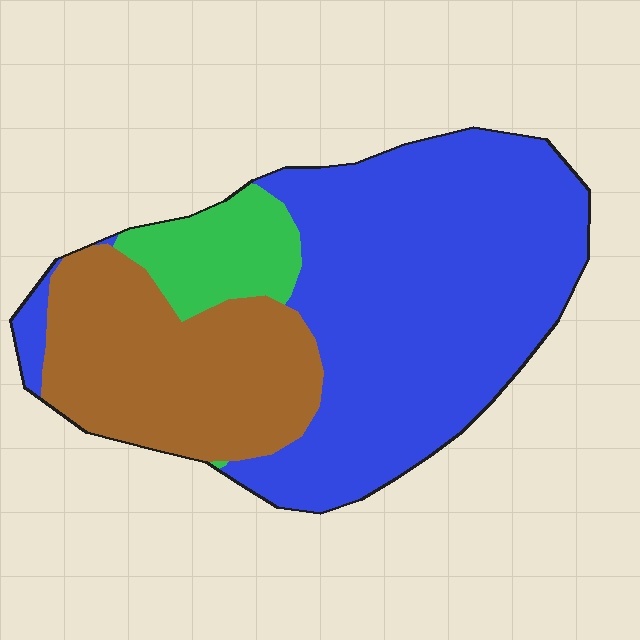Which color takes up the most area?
Blue, at roughly 60%.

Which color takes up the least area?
Green, at roughly 10%.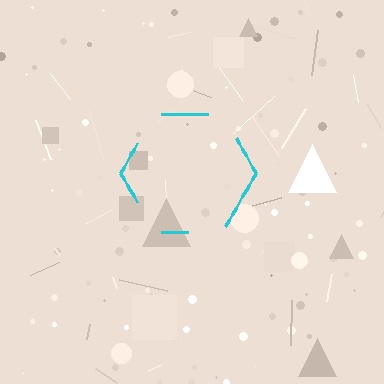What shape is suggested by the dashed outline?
The dashed outline suggests a hexagon.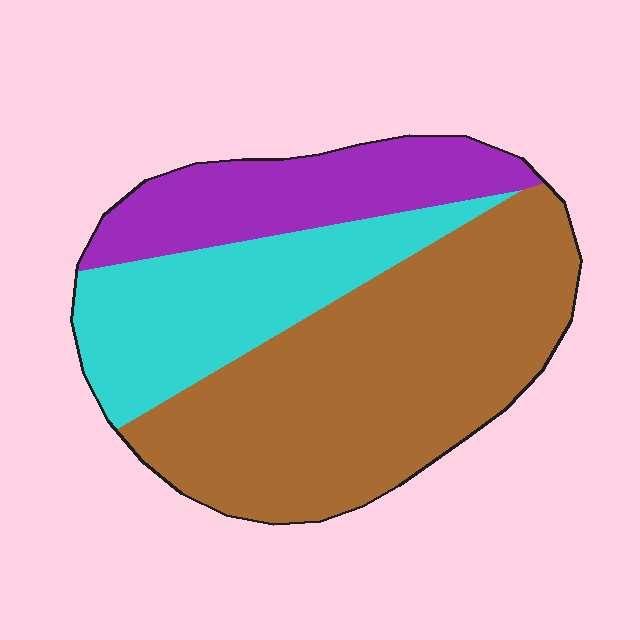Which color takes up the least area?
Purple, at roughly 20%.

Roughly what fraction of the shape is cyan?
Cyan takes up about one quarter (1/4) of the shape.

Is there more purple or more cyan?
Cyan.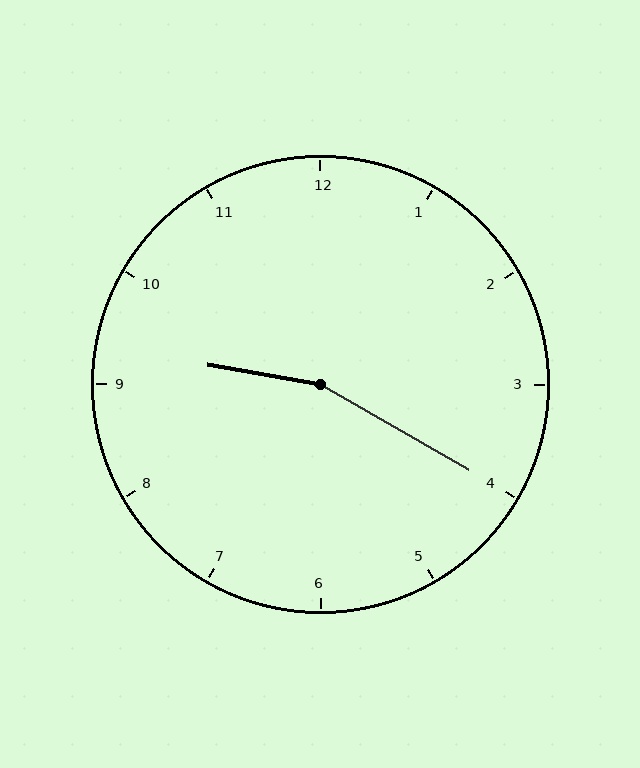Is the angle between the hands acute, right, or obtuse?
It is obtuse.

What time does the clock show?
9:20.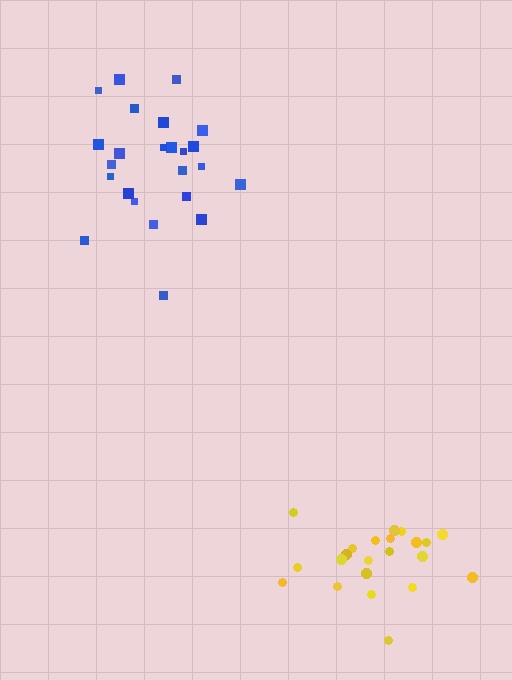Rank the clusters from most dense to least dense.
blue, yellow.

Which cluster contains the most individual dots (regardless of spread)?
Blue (24).